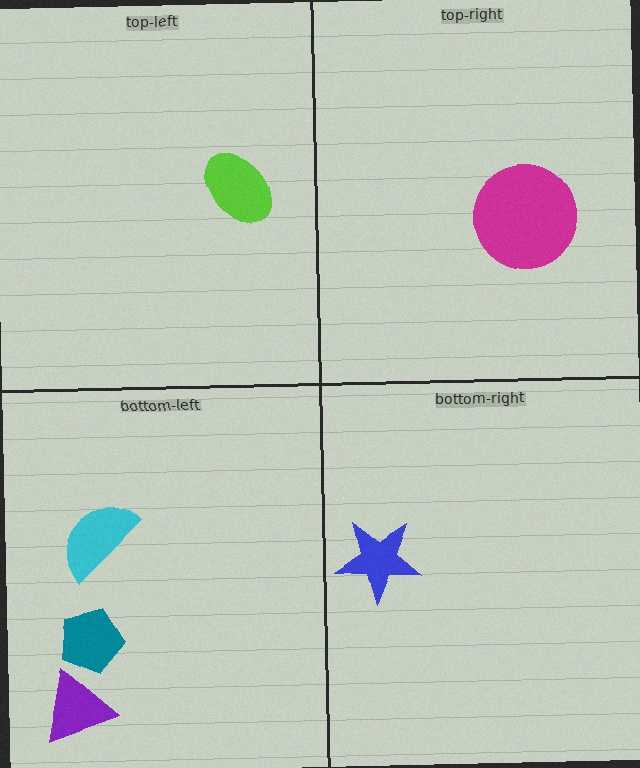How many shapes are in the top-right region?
1.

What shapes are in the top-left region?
The lime ellipse.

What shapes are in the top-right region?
The magenta circle.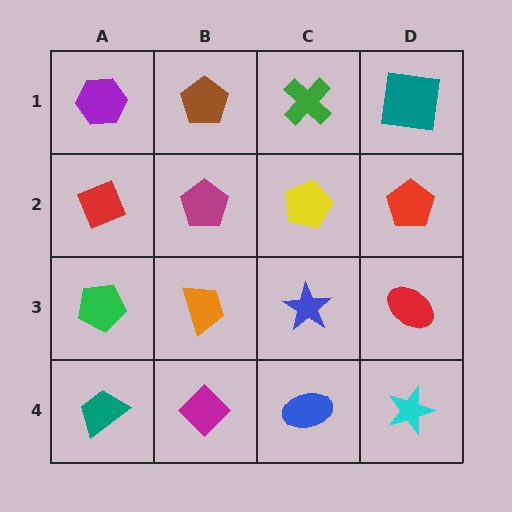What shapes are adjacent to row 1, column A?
A red diamond (row 2, column A), a brown pentagon (row 1, column B).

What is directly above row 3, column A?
A red diamond.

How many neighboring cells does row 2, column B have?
4.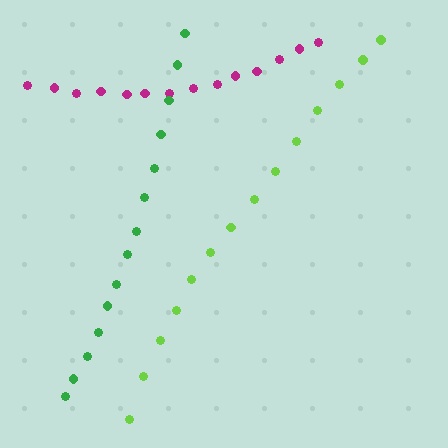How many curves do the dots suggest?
There are 3 distinct paths.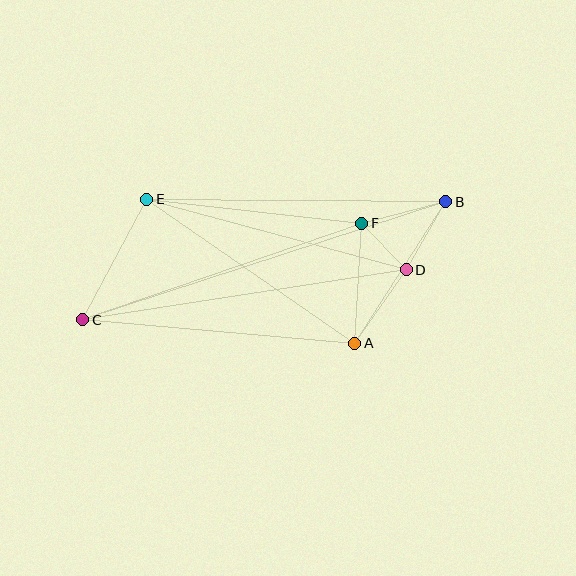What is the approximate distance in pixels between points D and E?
The distance between D and E is approximately 269 pixels.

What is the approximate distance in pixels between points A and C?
The distance between A and C is approximately 273 pixels.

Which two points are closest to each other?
Points D and F are closest to each other.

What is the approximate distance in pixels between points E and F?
The distance between E and F is approximately 217 pixels.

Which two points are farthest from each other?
Points B and C are farthest from each other.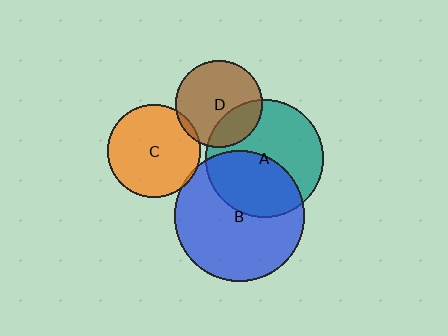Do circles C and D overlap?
Yes.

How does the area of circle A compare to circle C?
Approximately 1.6 times.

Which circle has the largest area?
Circle B (blue).